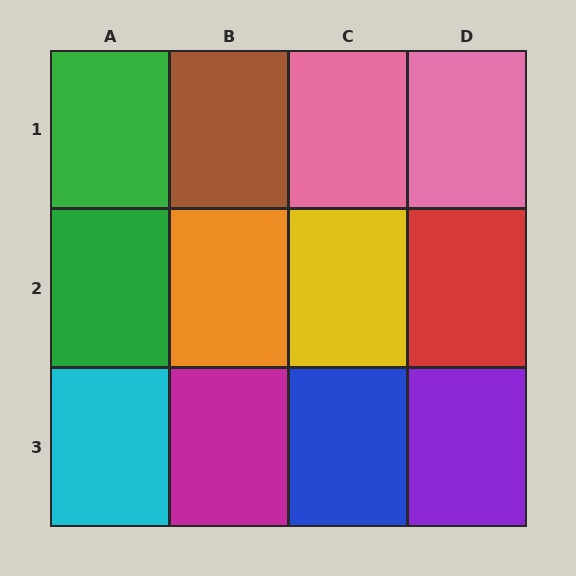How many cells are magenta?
1 cell is magenta.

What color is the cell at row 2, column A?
Green.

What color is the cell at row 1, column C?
Pink.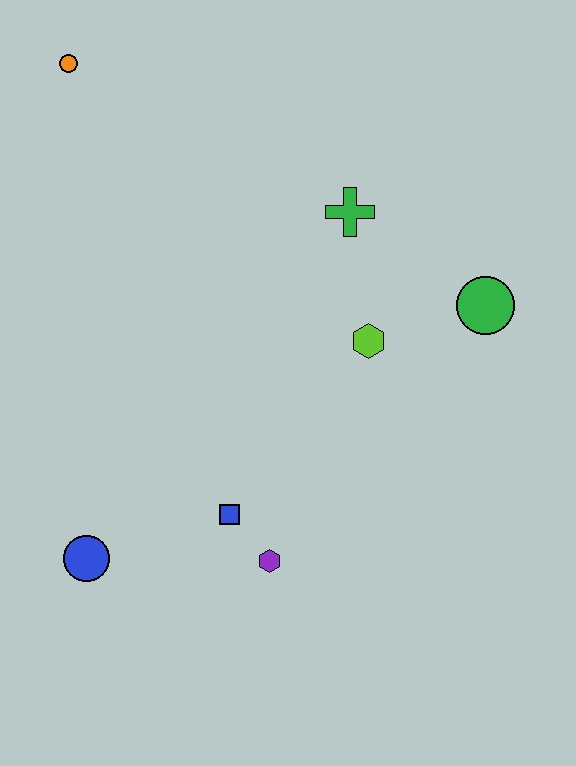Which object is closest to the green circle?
The lime hexagon is closest to the green circle.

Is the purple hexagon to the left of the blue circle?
No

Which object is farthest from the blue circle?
The orange circle is farthest from the blue circle.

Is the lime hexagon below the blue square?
No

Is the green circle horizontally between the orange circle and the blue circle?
No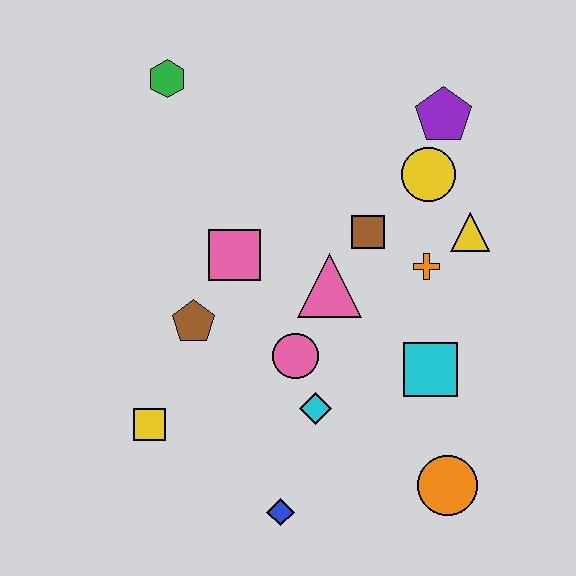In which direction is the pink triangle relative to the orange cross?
The pink triangle is to the left of the orange cross.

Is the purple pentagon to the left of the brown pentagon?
No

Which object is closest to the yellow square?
The brown pentagon is closest to the yellow square.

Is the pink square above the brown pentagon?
Yes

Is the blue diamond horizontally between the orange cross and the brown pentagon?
Yes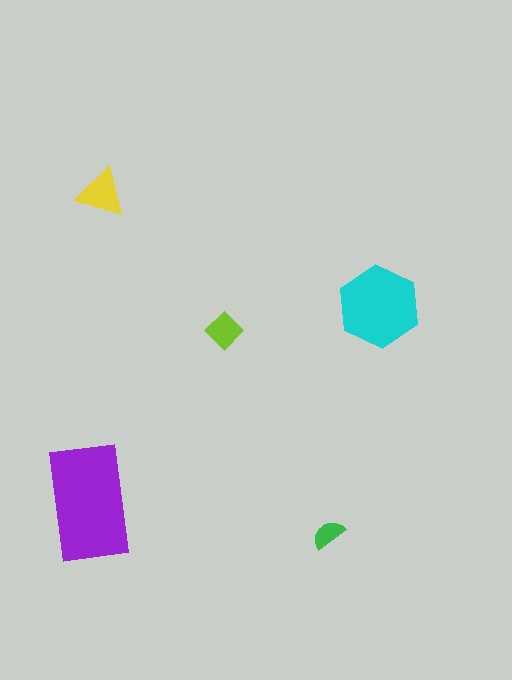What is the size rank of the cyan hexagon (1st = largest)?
2nd.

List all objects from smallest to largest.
The green semicircle, the lime diamond, the yellow triangle, the cyan hexagon, the purple rectangle.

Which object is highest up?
The yellow triangle is topmost.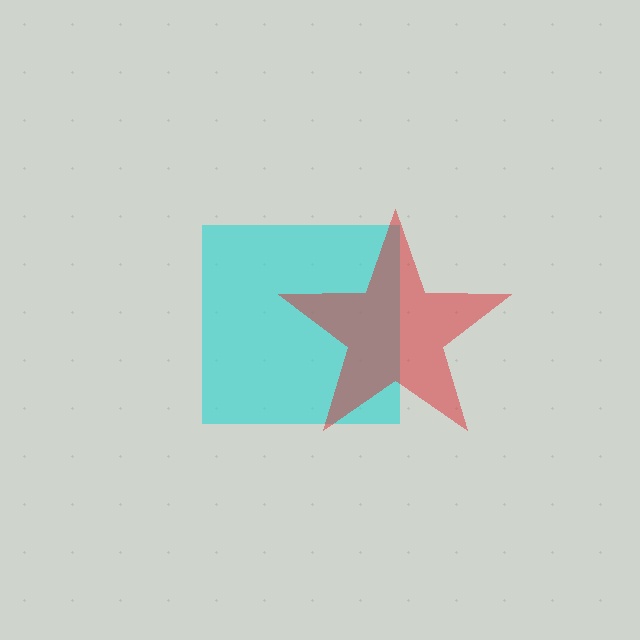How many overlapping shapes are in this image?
There are 2 overlapping shapes in the image.